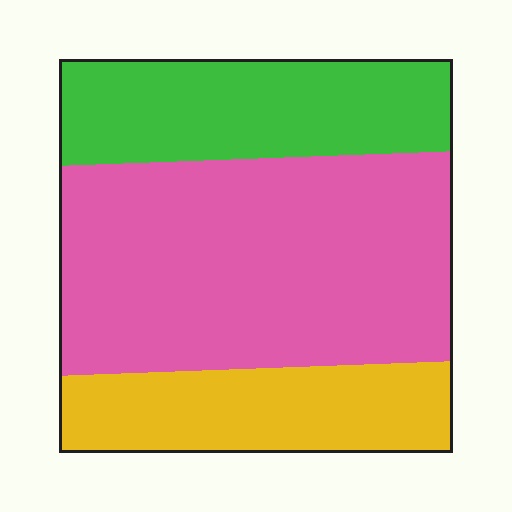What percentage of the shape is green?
Green takes up about one quarter (1/4) of the shape.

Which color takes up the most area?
Pink, at roughly 55%.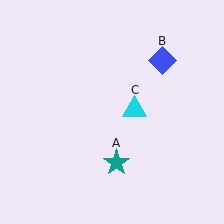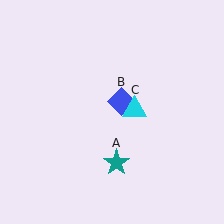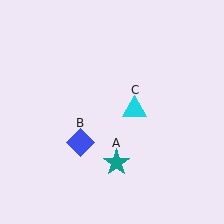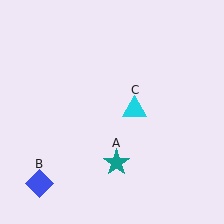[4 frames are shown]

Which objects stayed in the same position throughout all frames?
Teal star (object A) and cyan triangle (object C) remained stationary.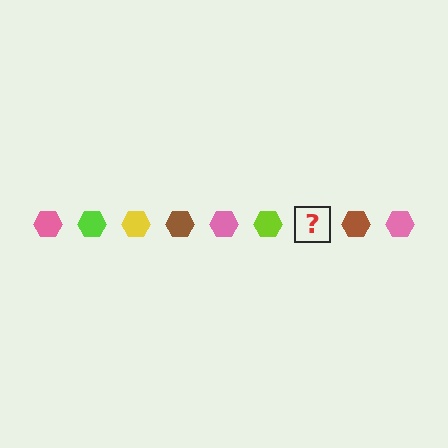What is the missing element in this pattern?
The missing element is a yellow hexagon.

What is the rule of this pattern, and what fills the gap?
The rule is that the pattern cycles through pink, lime, yellow, brown hexagons. The gap should be filled with a yellow hexagon.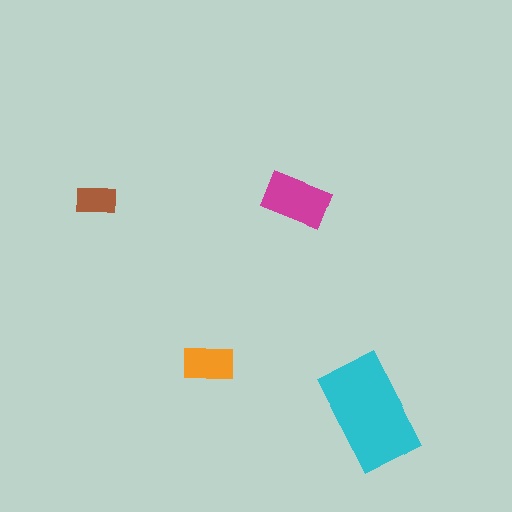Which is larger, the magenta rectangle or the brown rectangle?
The magenta one.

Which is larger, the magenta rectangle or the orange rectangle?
The magenta one.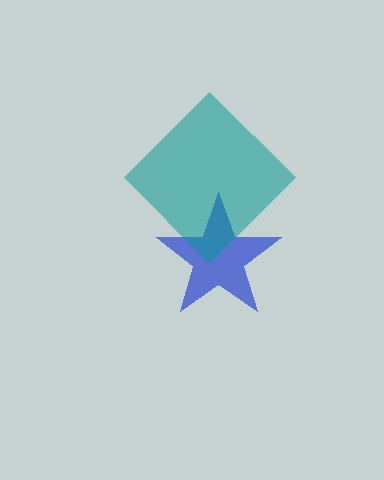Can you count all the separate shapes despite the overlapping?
Yes, there are 2 separate shapes.